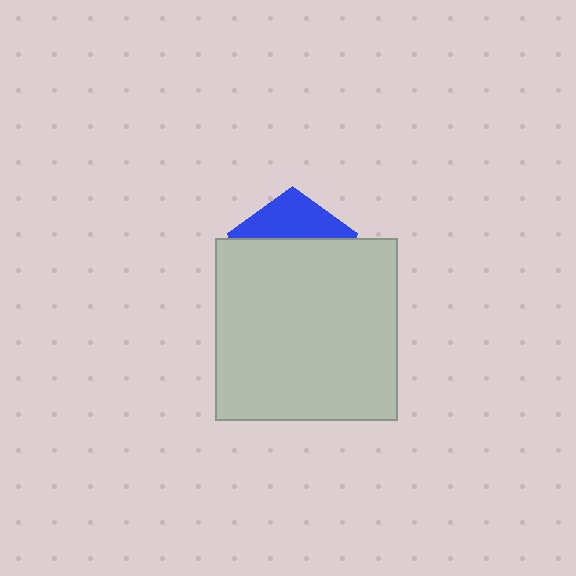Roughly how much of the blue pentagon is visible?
A small part of it is visible (roughly 32%).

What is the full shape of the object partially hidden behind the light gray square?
The partially hidden object is a blue pentagon.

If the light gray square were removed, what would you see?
You would see the complete blue pentagon.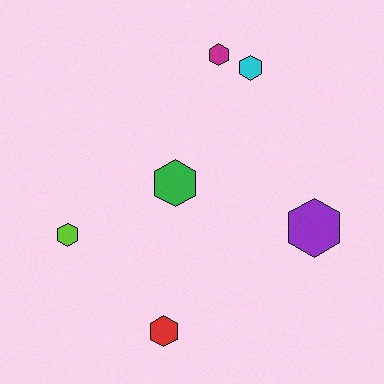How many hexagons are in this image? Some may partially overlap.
There are 6 hexagons.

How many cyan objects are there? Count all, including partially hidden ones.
There is 1 cyan object.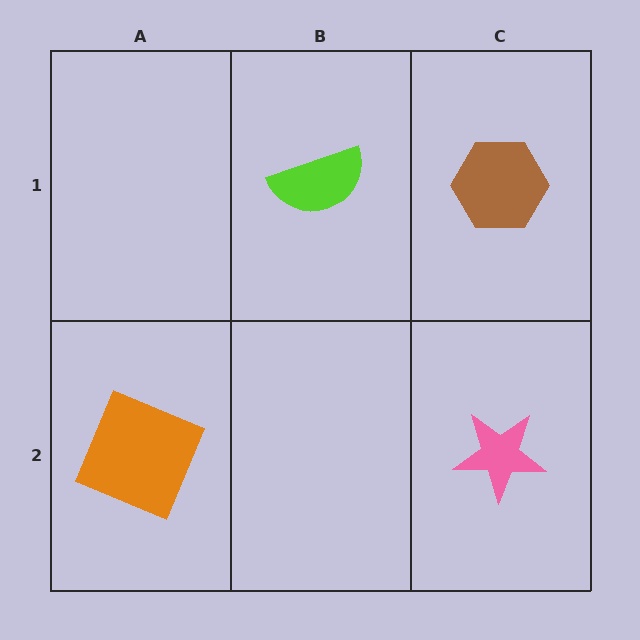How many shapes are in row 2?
2 shapes.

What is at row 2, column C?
A pink star.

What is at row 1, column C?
A brown hexagon.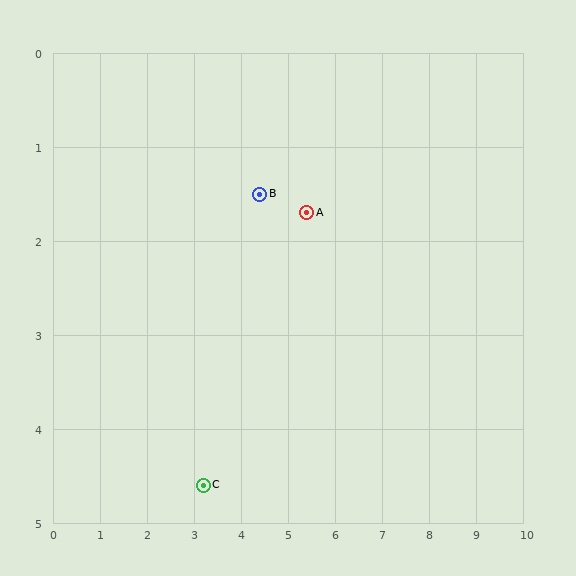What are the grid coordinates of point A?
Point A is at approximately (5.4, 1.7).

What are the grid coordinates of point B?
Point B is at approximately (4.4, 1.5).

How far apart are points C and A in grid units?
Points C and A are about 3.6 grid units apart.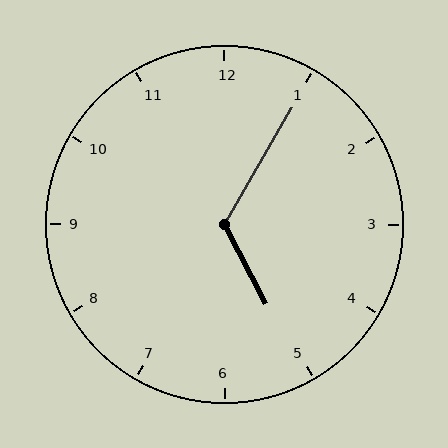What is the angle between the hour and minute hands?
Approximately 122 degrees.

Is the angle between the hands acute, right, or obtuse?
It is obtuse.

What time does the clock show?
5:05.